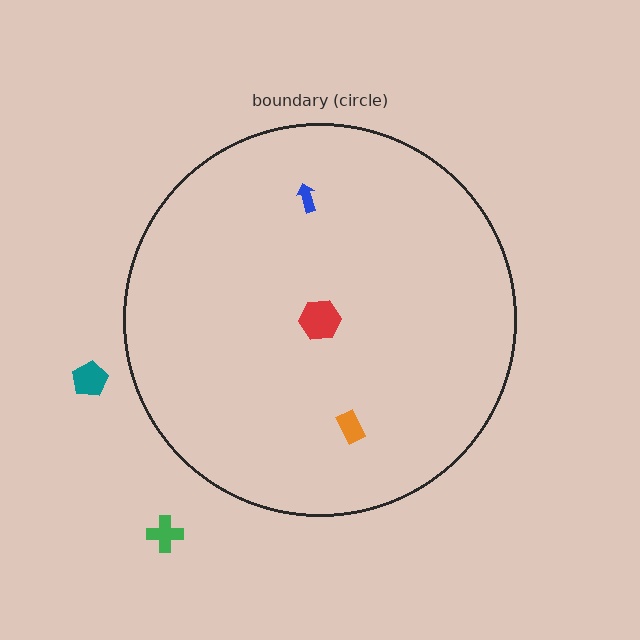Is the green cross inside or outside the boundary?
Outside.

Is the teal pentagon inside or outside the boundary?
Outside.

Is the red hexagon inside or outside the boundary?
Inside.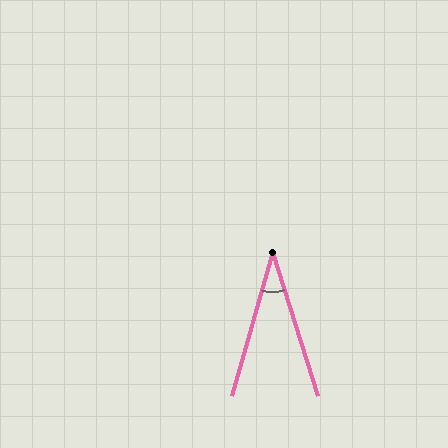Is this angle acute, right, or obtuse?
It is acute.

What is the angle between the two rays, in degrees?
Approximately 33 degrees.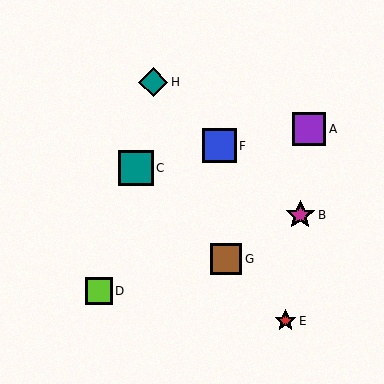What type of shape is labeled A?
Shape A is a purple square.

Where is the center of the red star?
The center of the red star is at (285, 321).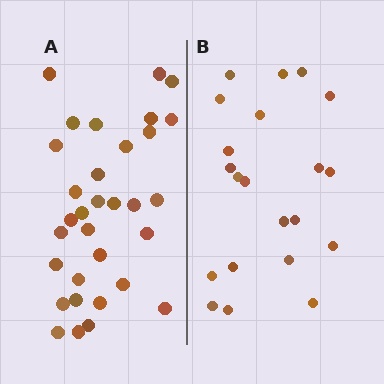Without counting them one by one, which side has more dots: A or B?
Region A (the left region) has more dots.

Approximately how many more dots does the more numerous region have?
Region A has roughly 12 or so more dots than region B.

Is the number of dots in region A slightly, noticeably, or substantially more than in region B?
Region A has substantially more. The ratio is roughly 1.5 to 1.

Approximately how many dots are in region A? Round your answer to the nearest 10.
About 30 dots. (The exact count is 32, which rounds to 30.)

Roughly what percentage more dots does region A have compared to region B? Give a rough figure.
About 50% more.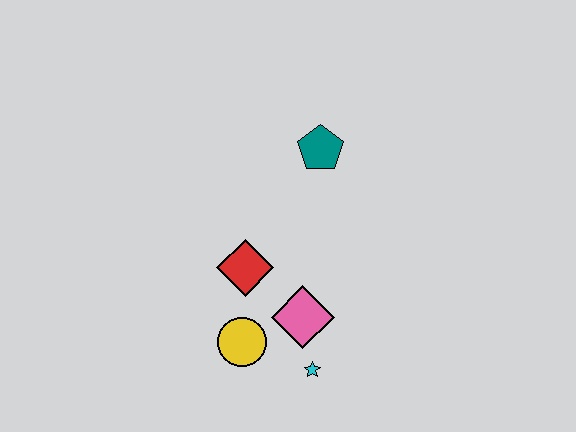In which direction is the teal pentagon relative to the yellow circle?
The teal pentagon is above the yellow circle.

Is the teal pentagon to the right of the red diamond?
Yes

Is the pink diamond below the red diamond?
Yes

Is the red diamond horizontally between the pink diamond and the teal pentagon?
No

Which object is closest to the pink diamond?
The cyan star is closest to the pink diamond.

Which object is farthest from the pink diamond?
The teal pentagon is farthest from the pink diamond.